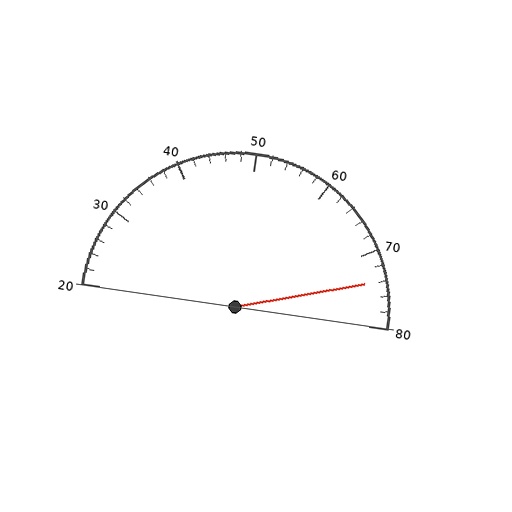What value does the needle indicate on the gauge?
The needle indicates approximately 74.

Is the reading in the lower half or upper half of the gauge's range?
The reading is in the upper half of the range (20 to 80).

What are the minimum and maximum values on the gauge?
The gauge ranges from 20 to 80.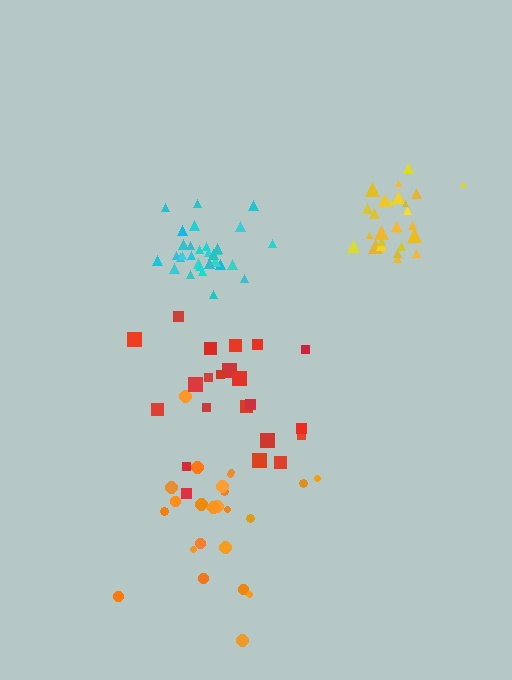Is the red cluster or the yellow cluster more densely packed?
Yellow.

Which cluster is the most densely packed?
Yellow.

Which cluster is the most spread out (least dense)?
Orange.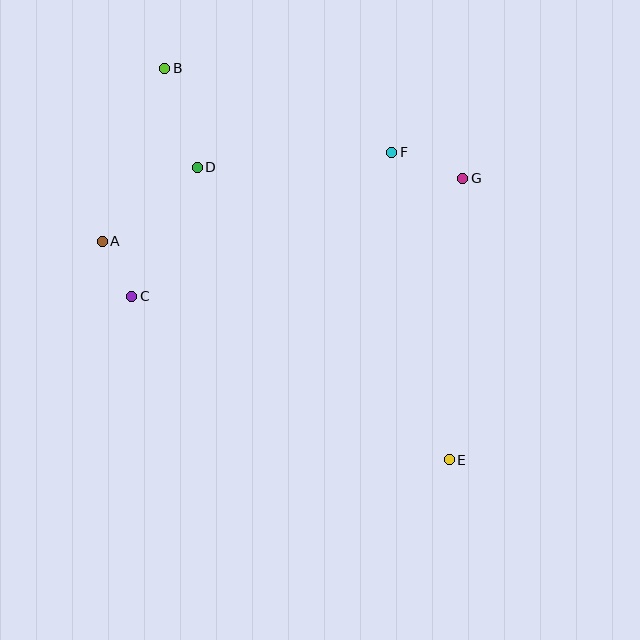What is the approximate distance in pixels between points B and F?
The distance between B and F is approximately 242 pixels.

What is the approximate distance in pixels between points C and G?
The distance between C and G is approximately 351 pixels.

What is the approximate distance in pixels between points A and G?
The distance between A and G is approximately 366 pixels.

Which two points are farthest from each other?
Points B and E are farthest from each other.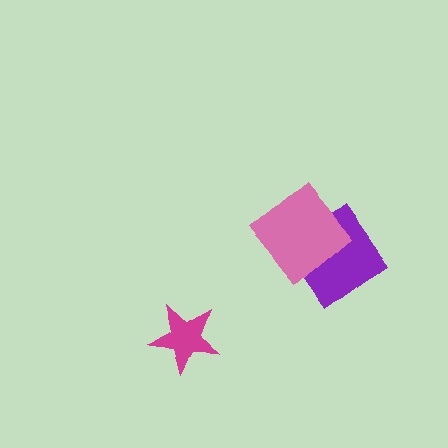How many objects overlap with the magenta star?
0 objects overlap with the magenta star.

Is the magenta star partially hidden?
No, no other shape covers it.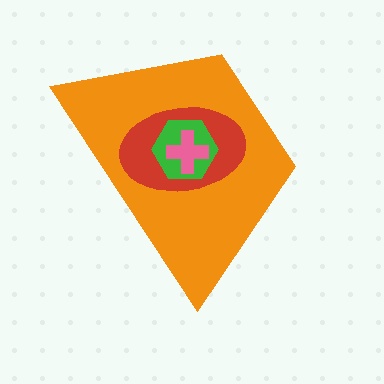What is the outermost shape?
The orange trapezoid.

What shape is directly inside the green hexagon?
The pink cross.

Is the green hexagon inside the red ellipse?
Yes.